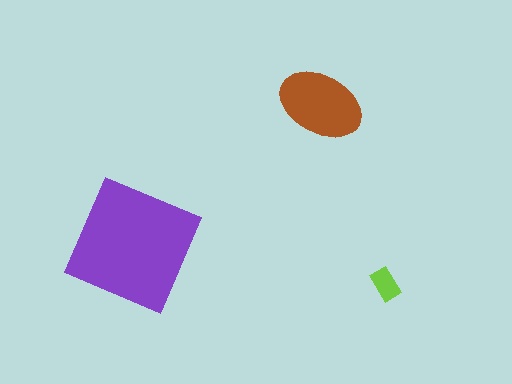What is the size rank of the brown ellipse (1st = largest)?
2nd.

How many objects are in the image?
There are 3 objects in the image.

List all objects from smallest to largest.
The lime rectangle, the brown ellipse, the purple square.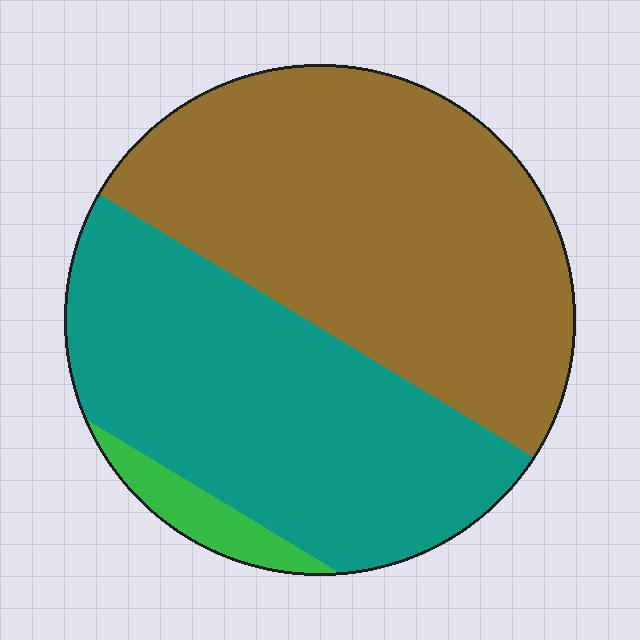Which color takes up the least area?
Green, at roughly 5%.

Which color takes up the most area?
Brown, at roughly 50%.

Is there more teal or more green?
Teal.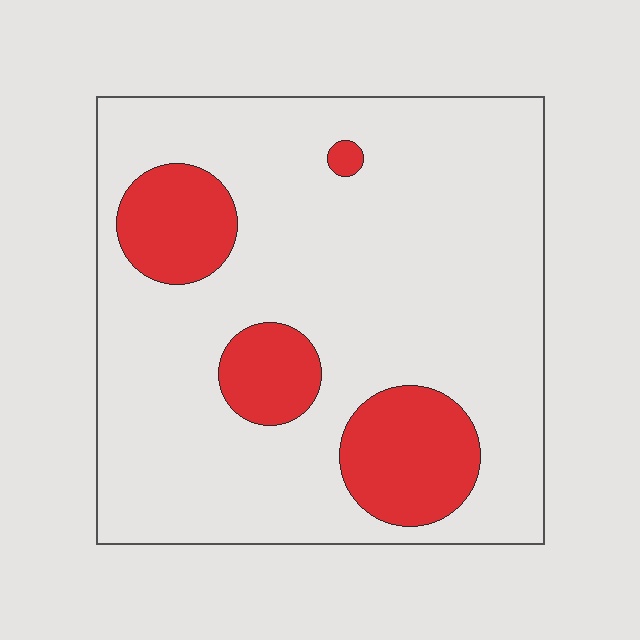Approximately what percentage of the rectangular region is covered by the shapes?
Approximately 20%.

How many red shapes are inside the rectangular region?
4.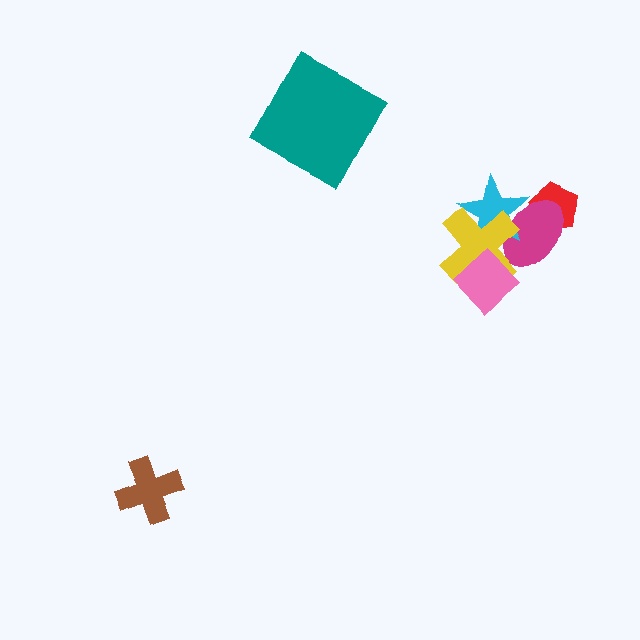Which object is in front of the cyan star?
The yellow cross is in front of the cyan star.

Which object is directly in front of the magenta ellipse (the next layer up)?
The cyan star is directly in front of the magenta ellipse.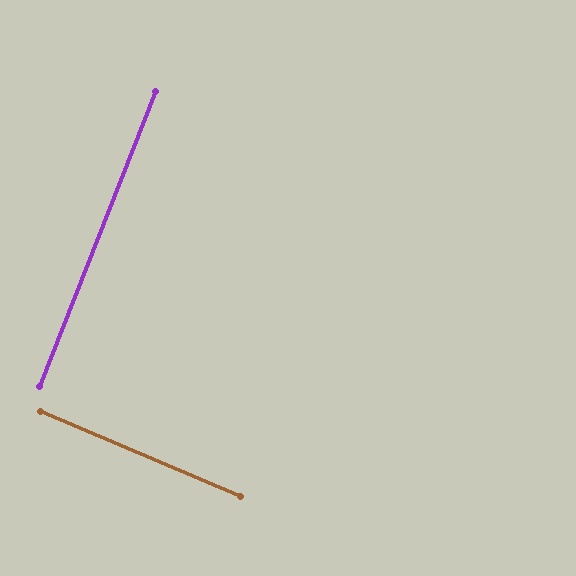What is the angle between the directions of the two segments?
Approximately 88 degrees.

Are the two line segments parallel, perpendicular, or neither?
Perpendicular — they meet at approximately 88°.